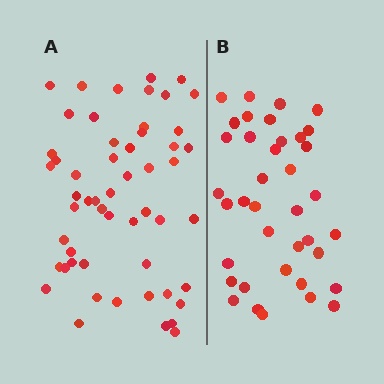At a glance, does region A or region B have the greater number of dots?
Region A (the left region) has more dots.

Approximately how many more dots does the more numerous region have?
Region A has approximately 15 more dots than region B.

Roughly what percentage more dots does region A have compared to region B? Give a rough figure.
About 40% more.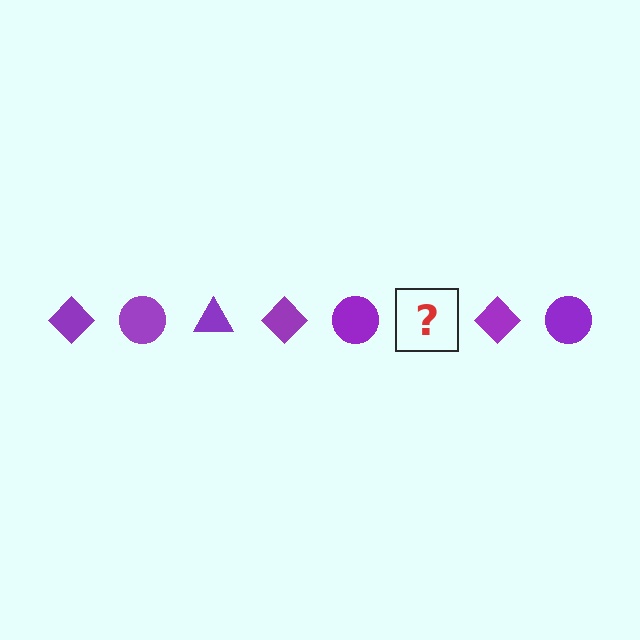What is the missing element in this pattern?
The missing element is a purple triangle.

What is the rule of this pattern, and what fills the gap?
The rule is that the pattern cycles through diamond, circle, triangle shapes in purple. The gap should be filled with a purple triangle.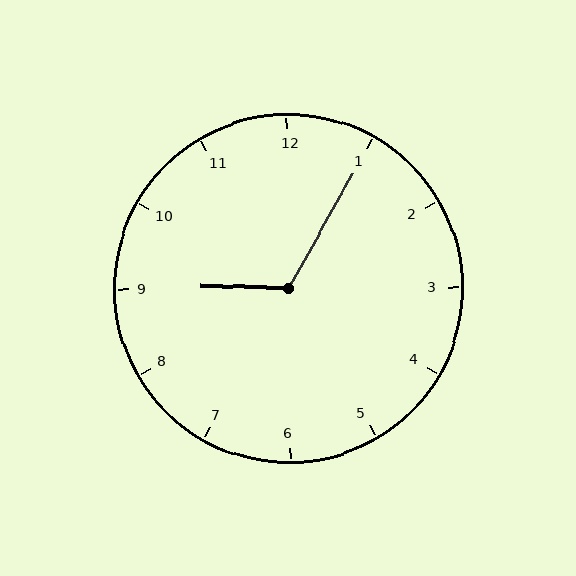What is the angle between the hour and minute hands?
Approximately 118 degrees.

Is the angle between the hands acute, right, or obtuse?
It is obtuse.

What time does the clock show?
9:05.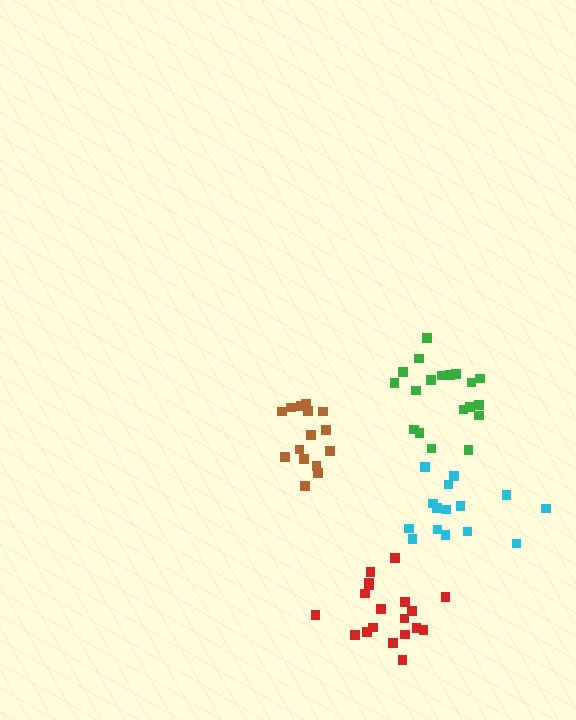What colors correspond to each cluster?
The clusters are colored: brown, red, green, cyan.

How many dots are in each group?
Group 1: 15 dots, Group 2: 19 dots, Group 3: 19 dots, Group 4: 15 dots (68 total).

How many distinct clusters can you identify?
There are 4 distinct clusters.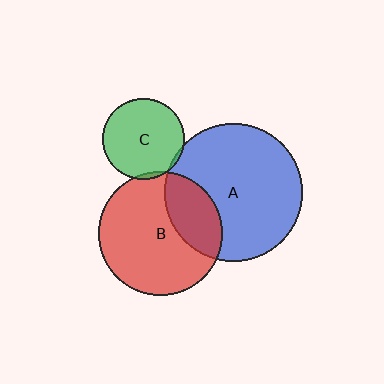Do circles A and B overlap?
Yes.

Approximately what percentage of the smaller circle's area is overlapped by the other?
Approximately 30%.